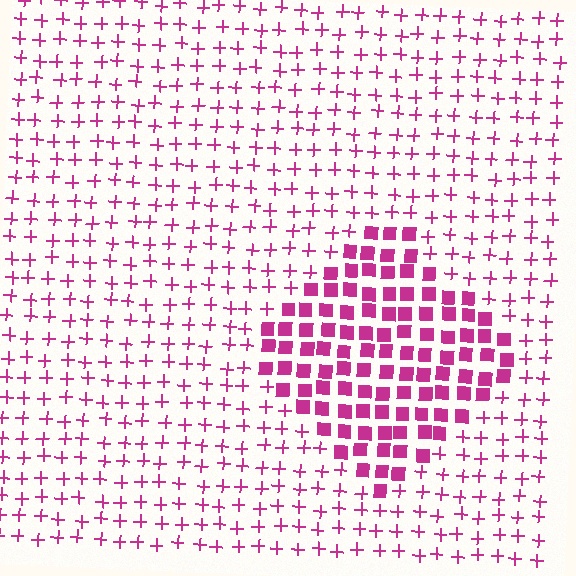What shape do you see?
I see a diamond.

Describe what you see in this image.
The image is filled with small magenta elements arranged in a uniform grid. A diamond-shaped region contains squares, while the surrounding area contains plus signs. The boundary is defined purely by the change in element shape.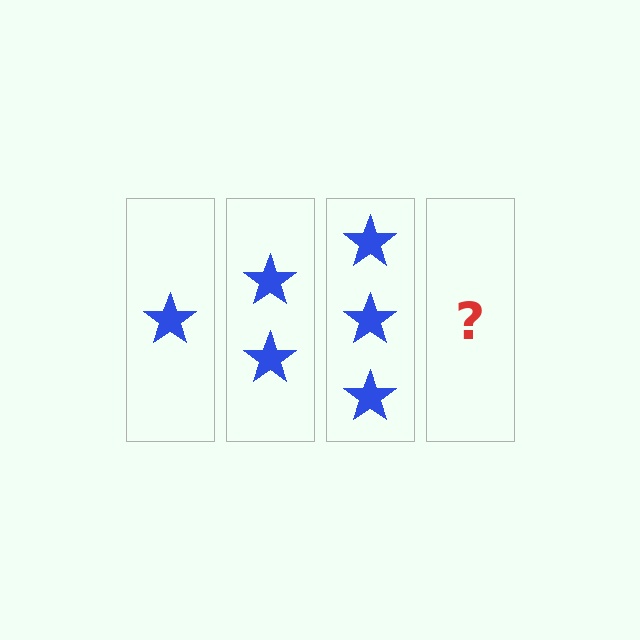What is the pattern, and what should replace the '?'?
The pattern is that each step adds one more star. The '?' should be 4 stars.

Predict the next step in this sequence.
The next step is 4 stars.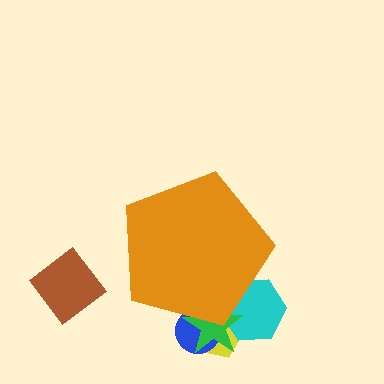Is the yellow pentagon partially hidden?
Yes, the yellow pentagon is partially hidden behind the orange pentagon.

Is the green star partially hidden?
Yes, the green star is partially hidden behind the orange pentagon.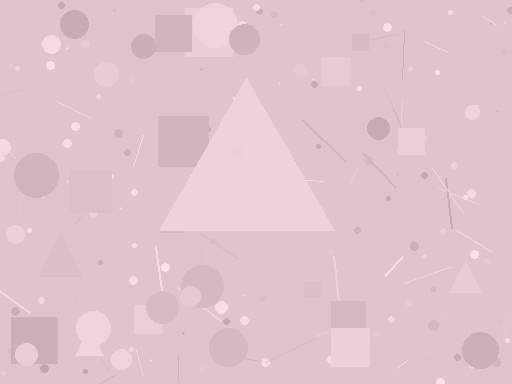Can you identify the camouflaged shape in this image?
The camouflaged shape is a triangle.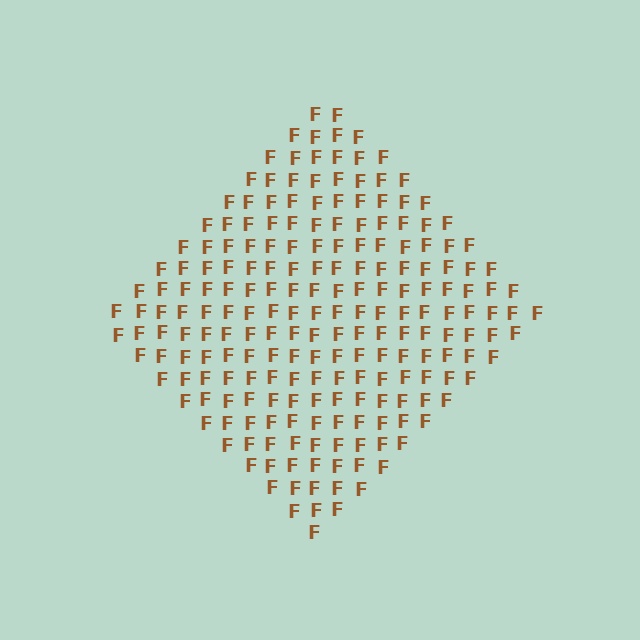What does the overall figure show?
The overall figure shows a diamond.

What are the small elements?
The small elements are letter F's.